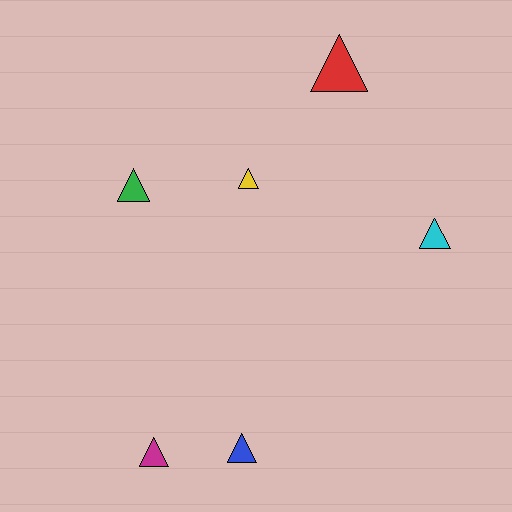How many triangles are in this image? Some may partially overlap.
There are 6 triangles.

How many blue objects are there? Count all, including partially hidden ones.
There is 1 blue object.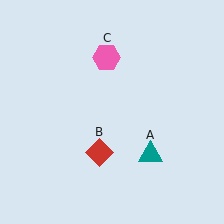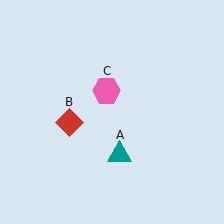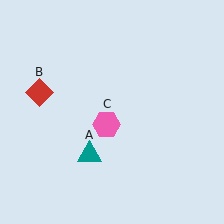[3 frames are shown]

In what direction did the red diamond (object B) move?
The red diamond (object B) moved up and to the left.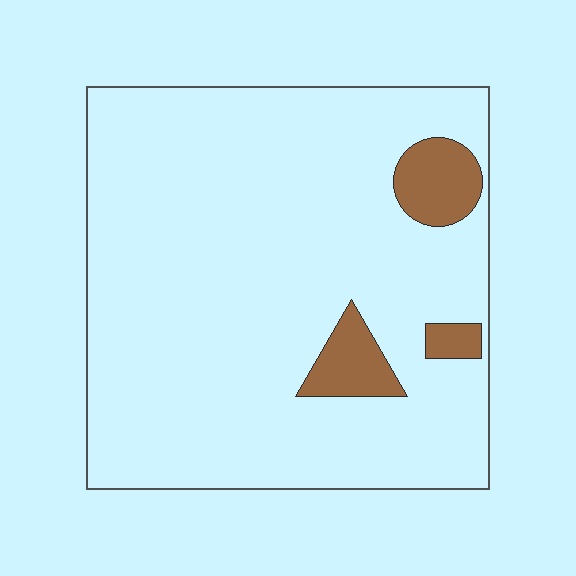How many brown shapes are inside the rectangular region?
3.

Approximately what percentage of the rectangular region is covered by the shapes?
Approximately 10%.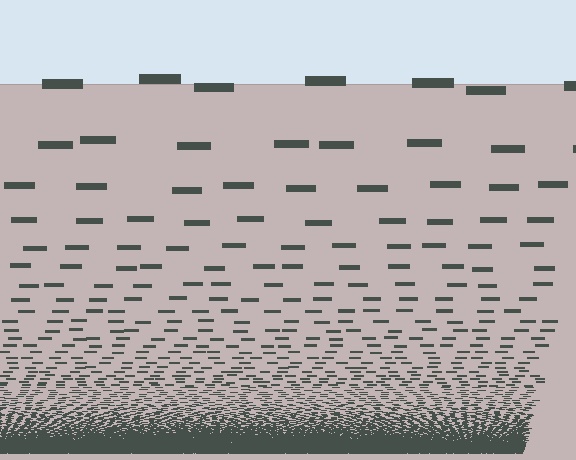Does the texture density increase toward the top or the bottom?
Density increases toward the bottom.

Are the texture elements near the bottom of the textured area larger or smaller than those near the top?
Smaller. The gradient is inverted — elements near the bottom are smaller and denser.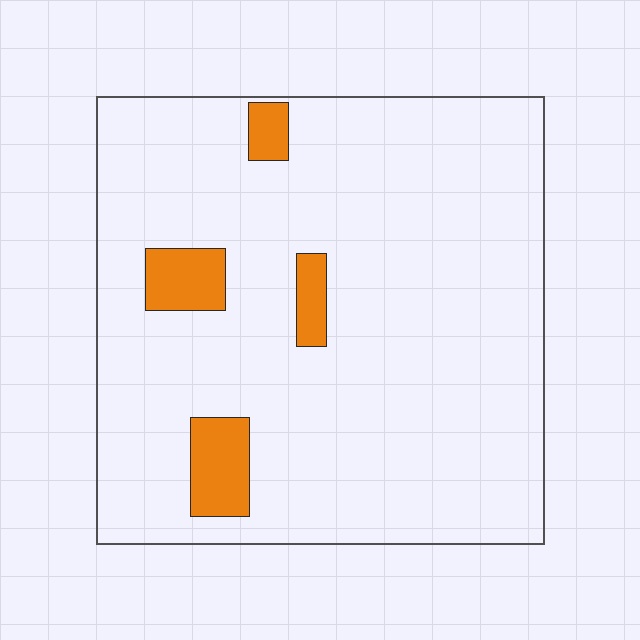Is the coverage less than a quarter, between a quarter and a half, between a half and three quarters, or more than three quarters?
Less than a quarter.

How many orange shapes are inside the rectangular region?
4.